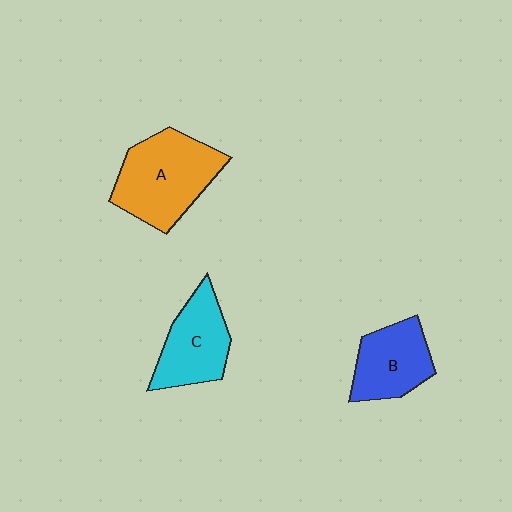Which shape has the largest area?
Shape A (orange).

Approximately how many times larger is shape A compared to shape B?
Approximately 1.5 times.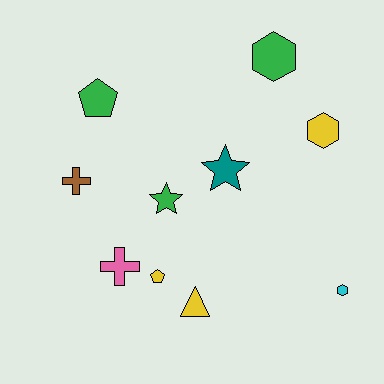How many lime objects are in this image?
There are no lime objects.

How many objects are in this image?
There are 10 objects.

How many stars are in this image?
There are 2 stars.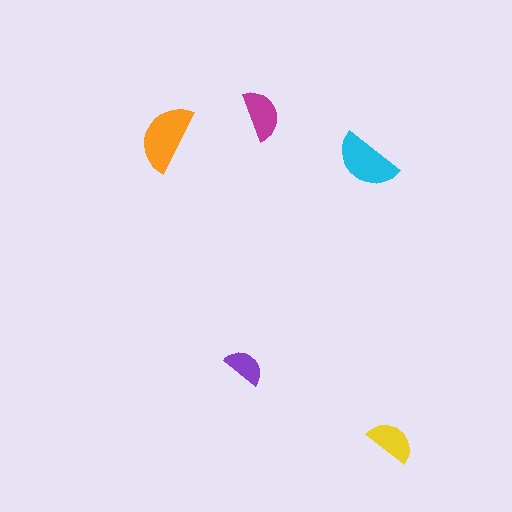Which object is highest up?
The magenta semicircle is topmost.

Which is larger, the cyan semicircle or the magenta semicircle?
The cyan one.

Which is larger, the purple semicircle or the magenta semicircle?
The magenta one.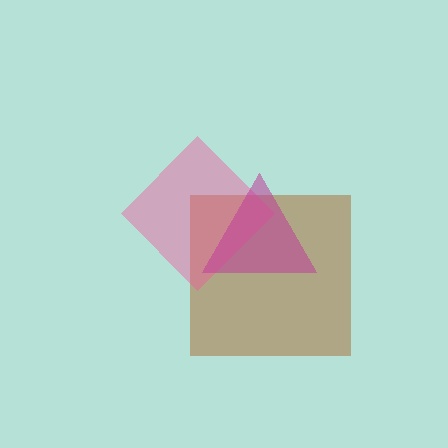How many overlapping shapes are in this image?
There are 3 overlapping shapes in the image.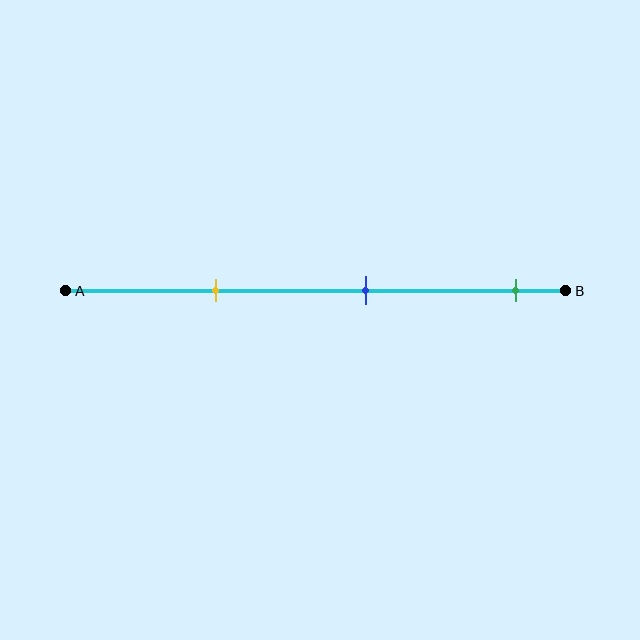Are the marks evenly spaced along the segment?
Yes, the marks are approximately evenly spaced.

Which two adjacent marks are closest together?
The yellow and blue marks are the closest adjacent pair.